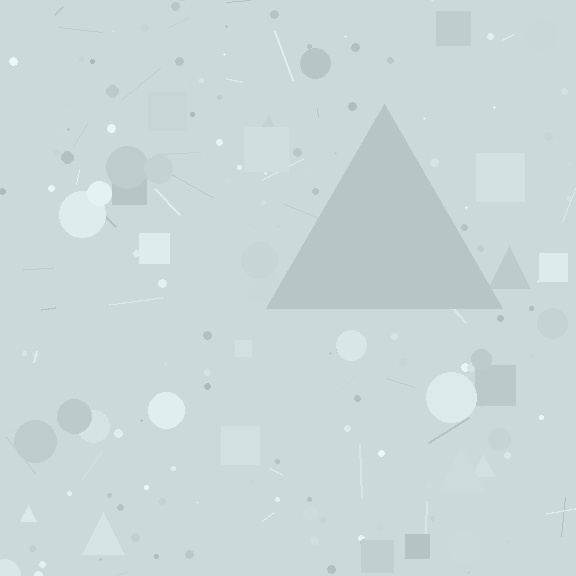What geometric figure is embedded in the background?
A triangle is embedded in the background.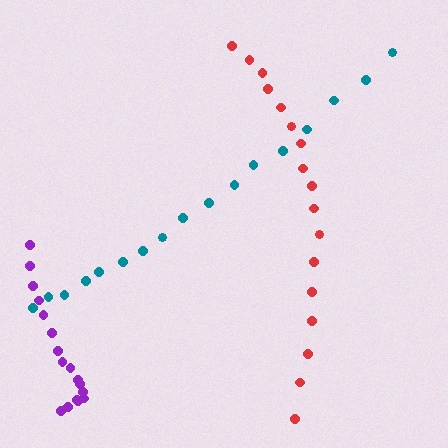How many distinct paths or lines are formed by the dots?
There are 3 distinct paths.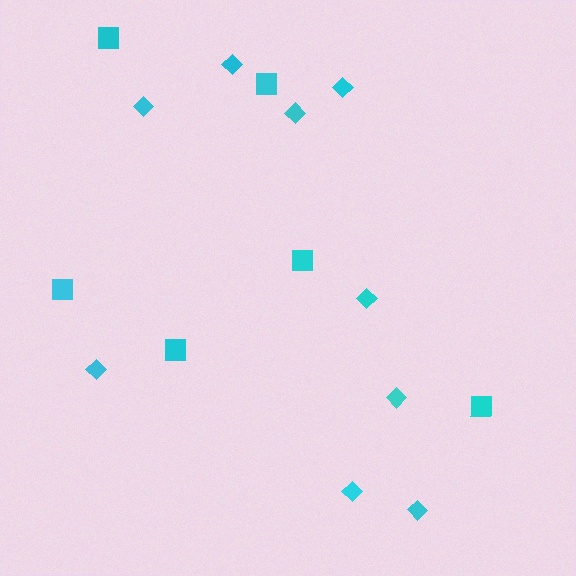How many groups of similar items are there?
There are 2 groups: one group of diamonds (9) and one group of squares (6).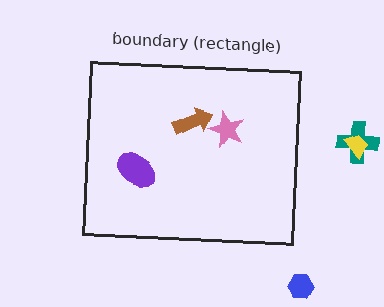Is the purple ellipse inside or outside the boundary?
Inside.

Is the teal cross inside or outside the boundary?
Outside.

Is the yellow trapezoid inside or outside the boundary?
Outside.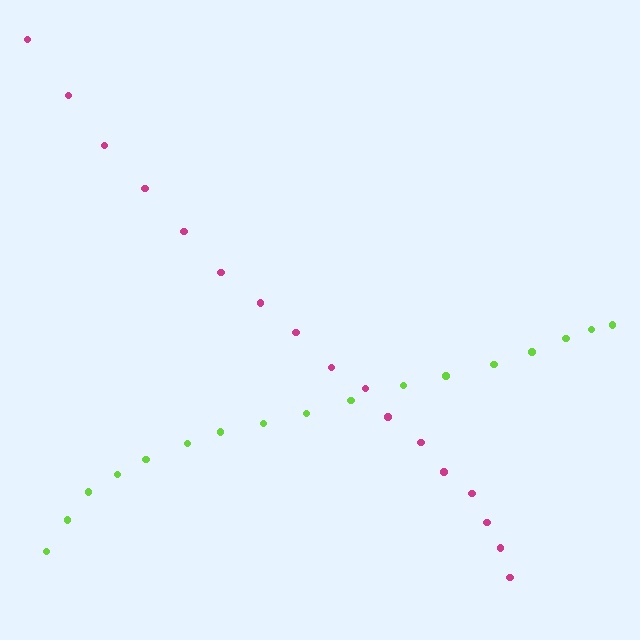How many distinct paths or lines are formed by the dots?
There are 2 distinct paths.